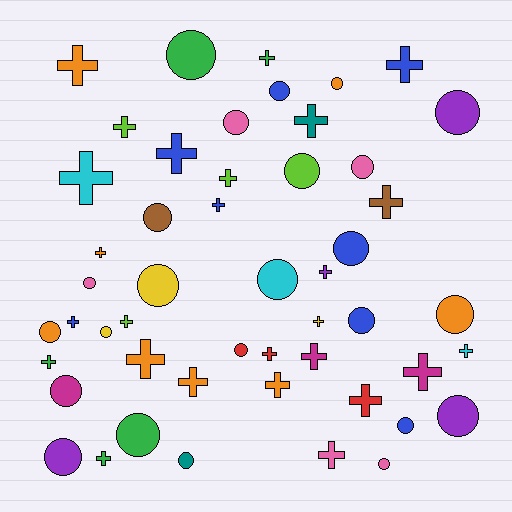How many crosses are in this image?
There are 26 crosses.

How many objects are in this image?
There are 50 objects.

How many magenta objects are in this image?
There are 3 magenta objects.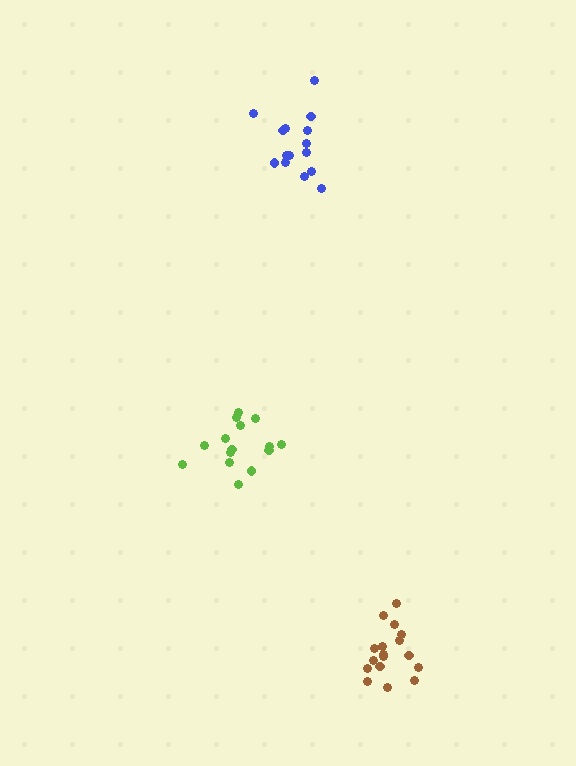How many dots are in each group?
Group 1: 18 dots, Group 2: 15 dots, Group 3: 15 dots (48 total).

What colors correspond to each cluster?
The clusters are colored: brown, lime, blue.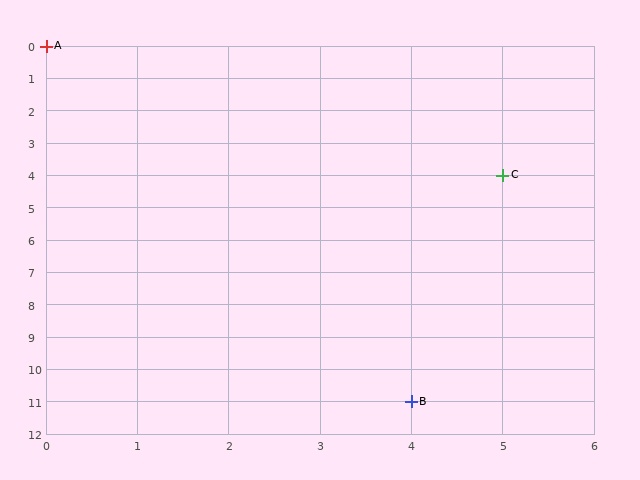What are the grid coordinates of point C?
Point C is at grid coordinates (5, 4).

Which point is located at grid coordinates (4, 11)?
Point B is at (4, 11).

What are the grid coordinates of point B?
Point B is at grid coordinates (4, 11).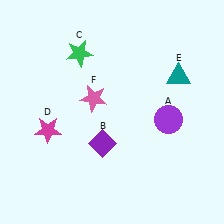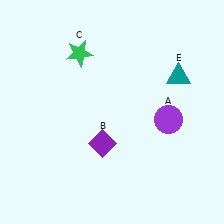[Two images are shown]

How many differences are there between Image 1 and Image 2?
There are 2 differences between the two images.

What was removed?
The pink star (F), the magenta star (D) were removed in Image 2.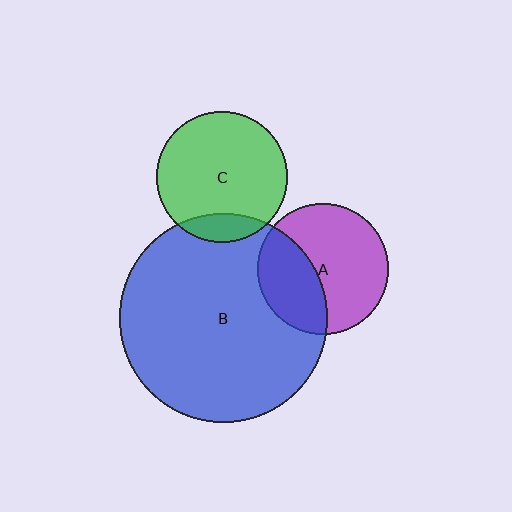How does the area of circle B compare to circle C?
Approximately 2.5 times.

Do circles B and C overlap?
Yes.